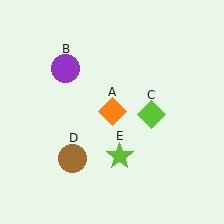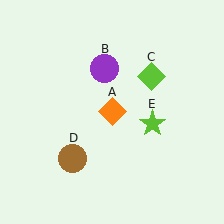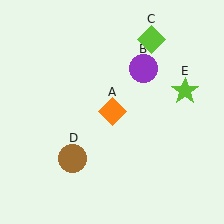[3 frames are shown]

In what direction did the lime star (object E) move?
The lime star (object E) moved up and to the right.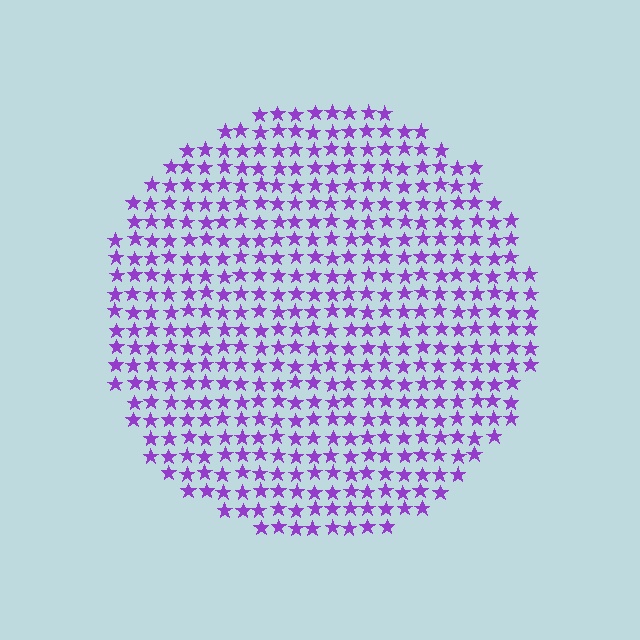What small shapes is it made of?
It is made of small stars.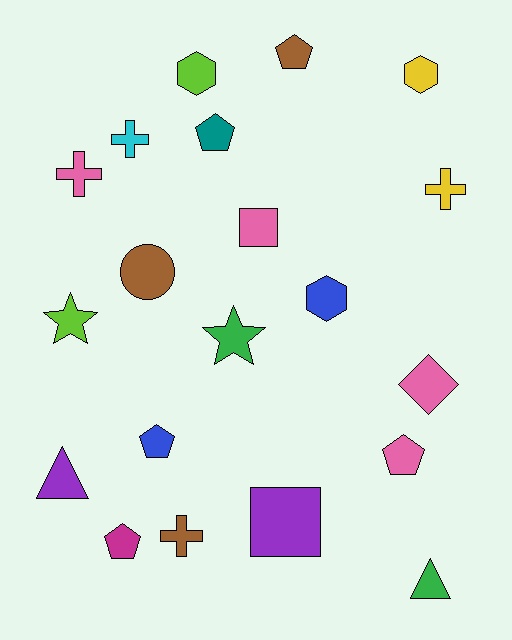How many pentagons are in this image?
There are 5 pentagons.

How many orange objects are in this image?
There are no orange objects.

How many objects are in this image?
There are 20 objects.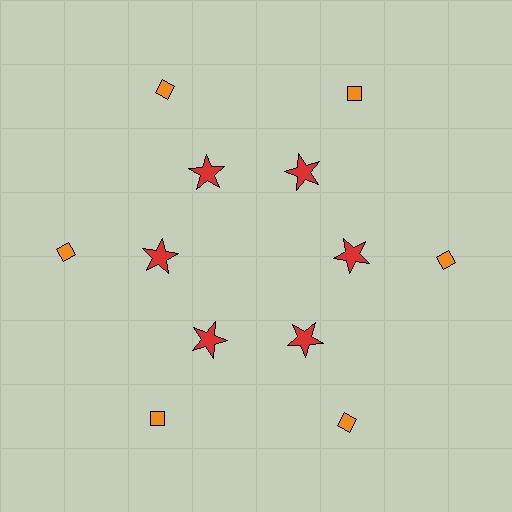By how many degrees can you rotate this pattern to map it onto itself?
The pattern maps onto itself every 60 degrees of rotation.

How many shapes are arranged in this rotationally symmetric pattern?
There are 12 shapes, arranged in 6 groups of 2.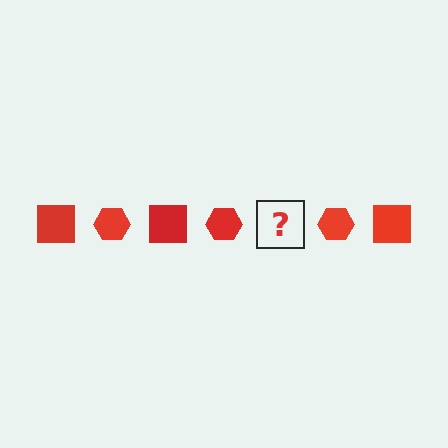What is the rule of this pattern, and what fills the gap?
The rule is that the pattern cycles through square, hexagon shapes in red. The gap should be filled with a red square.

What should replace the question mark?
The question mark should be replaced with a red square.